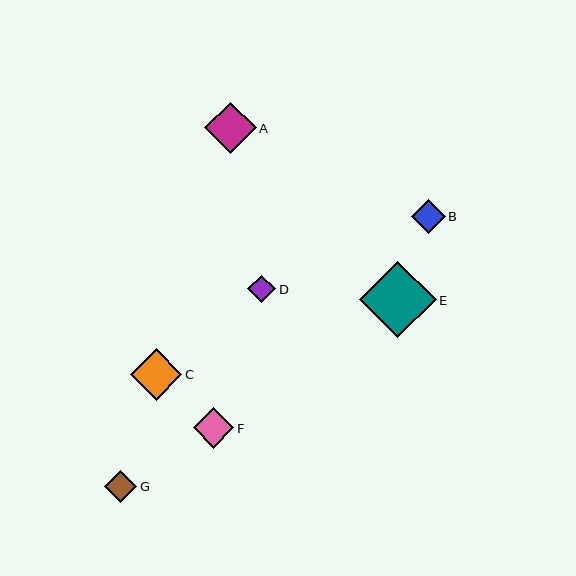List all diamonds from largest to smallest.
From largest to smallest: E, C, A, F, B, G, D.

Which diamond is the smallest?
Diamond D is the smallest with a size of approximately 28 pixels.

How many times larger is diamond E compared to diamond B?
Diamond E is approximately 2.3 times the size of diamond B.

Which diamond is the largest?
Diamond E is the largest with a size of approximately 77 pixels.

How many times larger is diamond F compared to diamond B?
Diamond F is approximately 1.2 times the size of diamond B.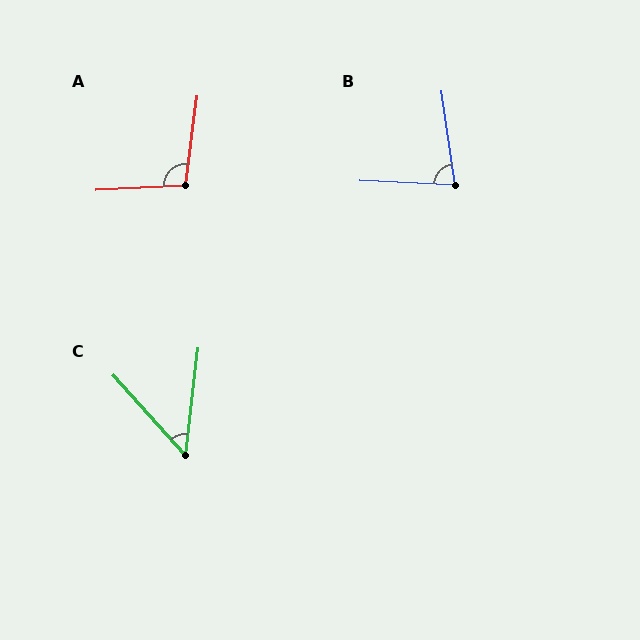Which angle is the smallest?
C, at approximately 49 degrees.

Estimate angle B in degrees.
Approximately 79 degrees.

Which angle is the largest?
A, at approximately 100 degrees.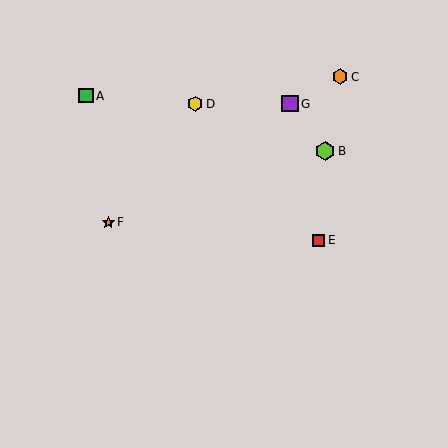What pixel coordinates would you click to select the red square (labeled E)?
Click at (318, 240) to select the red square E.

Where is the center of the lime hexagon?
The center of the lime hexagon is at (325, 151).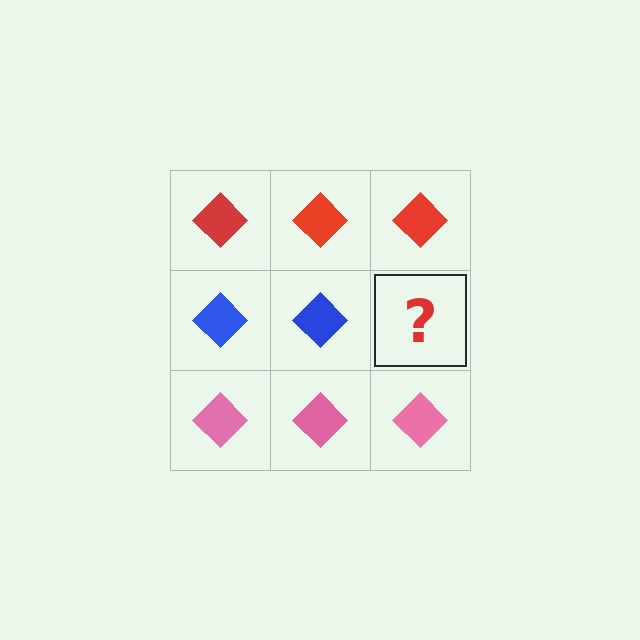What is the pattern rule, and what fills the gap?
The rule is that each row has a consistent color. The gap should be filled with a blue diamond.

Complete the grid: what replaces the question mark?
The question mark should be replaced with a blue diamond.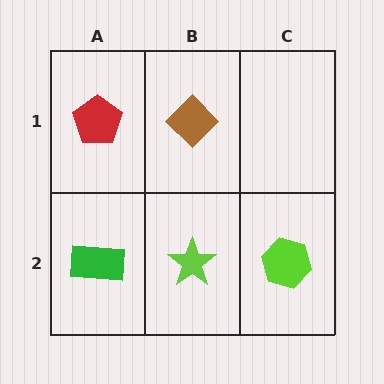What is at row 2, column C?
A lime hexagon.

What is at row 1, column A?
A red pentagon.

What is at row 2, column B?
A lime star.